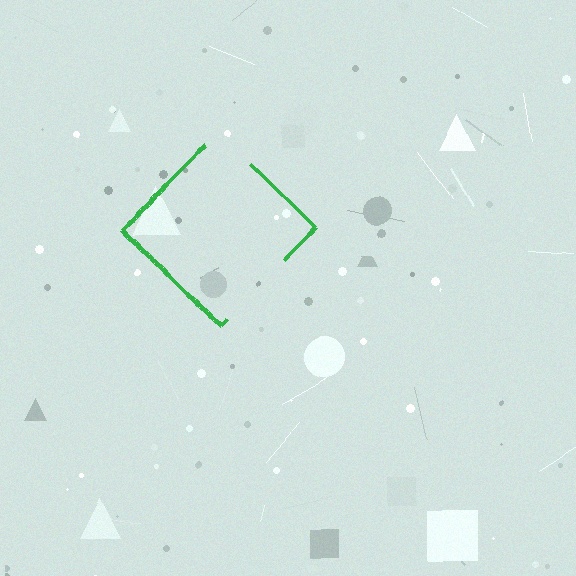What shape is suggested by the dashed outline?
The dashed outline suggests a diamond.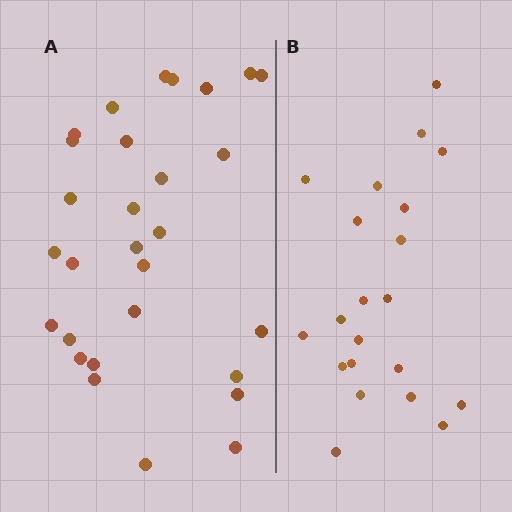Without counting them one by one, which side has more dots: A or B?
Region A (the left region) has more dots.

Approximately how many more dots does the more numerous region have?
Region A has roughly 8 or so more dots than region B.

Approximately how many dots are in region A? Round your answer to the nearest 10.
About 30 dots. (The exact count is 29, which rounds to 30.)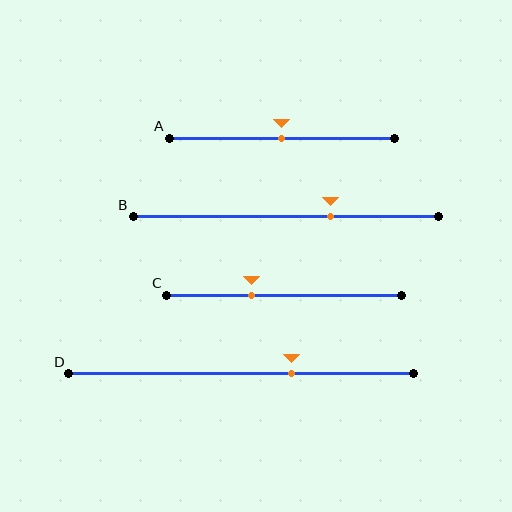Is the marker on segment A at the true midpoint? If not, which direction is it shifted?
Yes, the marker on segment A is at the true midpoint.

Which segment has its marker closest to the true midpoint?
Segment A has its marker closest to the true midpoint.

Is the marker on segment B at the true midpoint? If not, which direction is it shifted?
No, the marker on segment B is shifted to the right by about 15% of the segment length.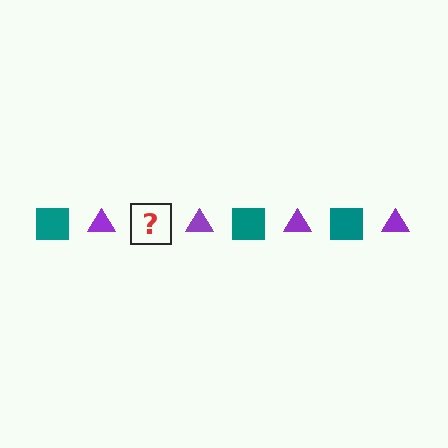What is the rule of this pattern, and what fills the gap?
The rule is that the pattern alternates between teal square and purple triangle. The gap should be filled with a teal square.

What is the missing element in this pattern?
The missing element is a teal square.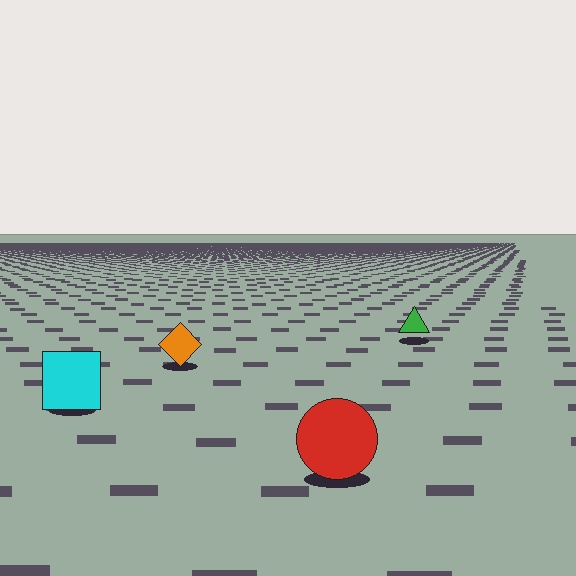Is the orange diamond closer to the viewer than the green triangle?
Yes. The orange diamond is closer — you can tell from the texture gradient: the ground texture is coarser near it.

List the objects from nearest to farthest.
From nearest to farthest: the red circle, the cyan square, the orange diamond, the green triangle.